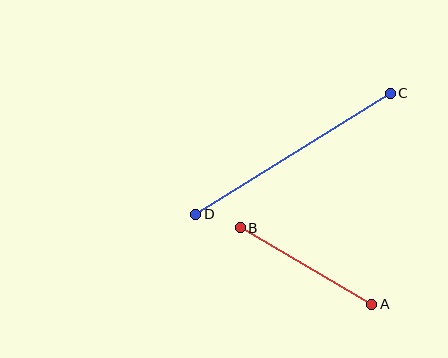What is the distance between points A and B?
The distance is approximately 152 pixels.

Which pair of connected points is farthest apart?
Points C and D are farthest apart.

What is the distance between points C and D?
The distance is approximately 229 pixels.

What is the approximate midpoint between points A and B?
The midpoint is at approximately (306, 266) pixels.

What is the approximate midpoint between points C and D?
The midpoint is at approximately (293, 154) pixels.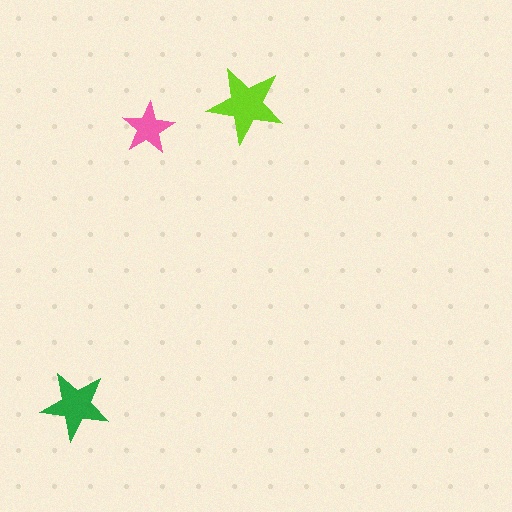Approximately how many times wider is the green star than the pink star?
About 1.5 times wider.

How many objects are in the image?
There are 3 objects in the image.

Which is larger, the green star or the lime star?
The lime one.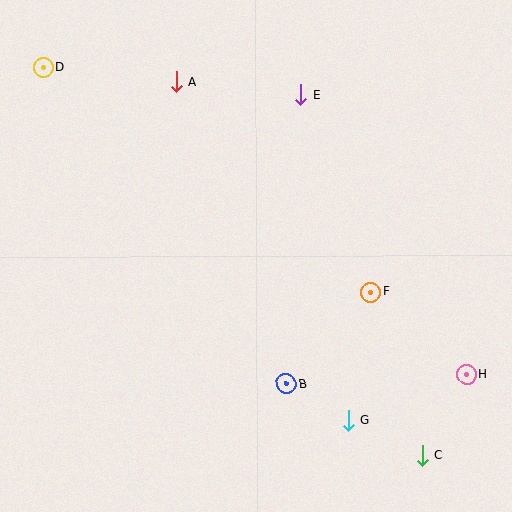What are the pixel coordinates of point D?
Point D is at (43, 67).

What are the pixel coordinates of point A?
Point A is at (177, 82).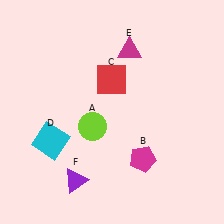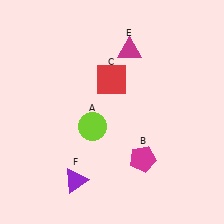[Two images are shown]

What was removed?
The cyan square (D) was removed in Image 2.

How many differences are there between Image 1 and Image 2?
There is 1 difference between the two images.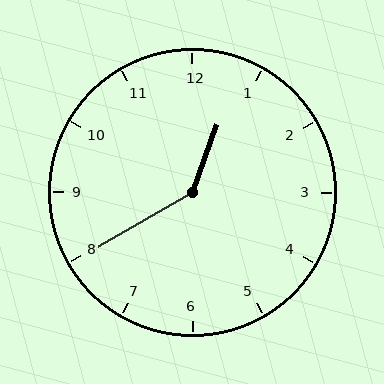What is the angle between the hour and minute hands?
Approximately 140 degrees.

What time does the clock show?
12:40.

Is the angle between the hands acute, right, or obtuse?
It is obtuse.